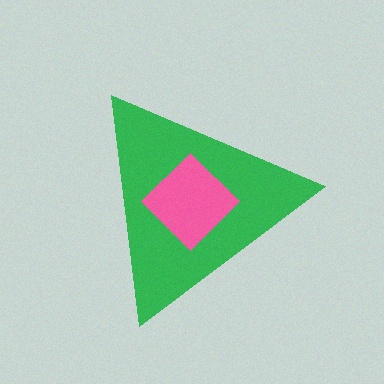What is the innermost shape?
The pink diamond.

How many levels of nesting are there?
2.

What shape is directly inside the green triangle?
The pink diamond.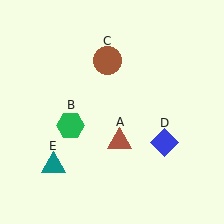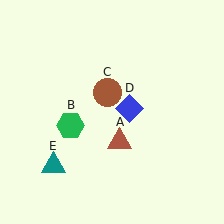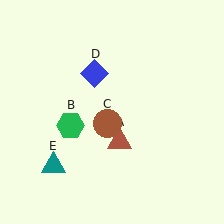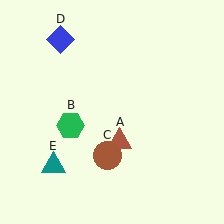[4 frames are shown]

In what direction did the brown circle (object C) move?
The brown circle (object C) moved down.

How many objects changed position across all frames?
2 objects changed position: brown circle (object C), blue diamond (object D).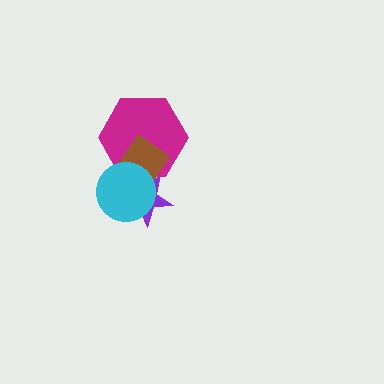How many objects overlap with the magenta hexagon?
3 objects overlap with the magenta hexagon.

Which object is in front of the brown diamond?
The cyan circle is in front of the brown diamond.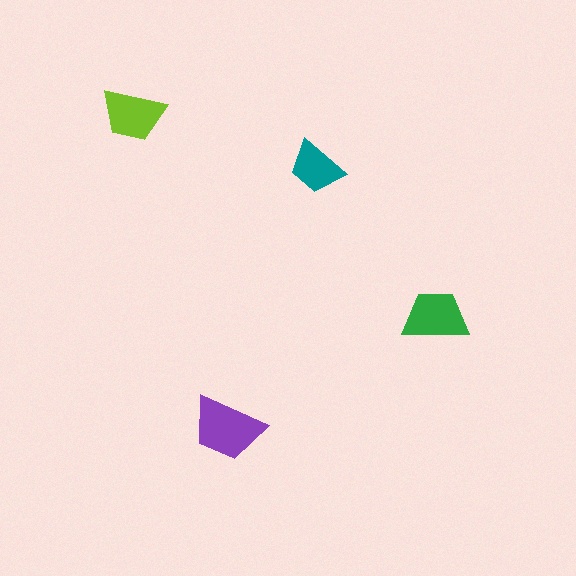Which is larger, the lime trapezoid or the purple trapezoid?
The purple one.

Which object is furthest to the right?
The green trapezoid is rightmost.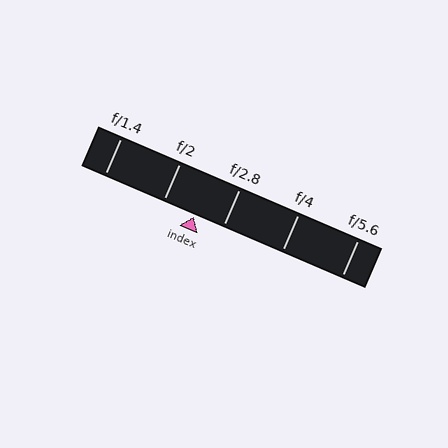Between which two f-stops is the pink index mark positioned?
The index mark is between f/2 and f/2.8.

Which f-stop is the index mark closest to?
The index mark is closest to f/2.8.